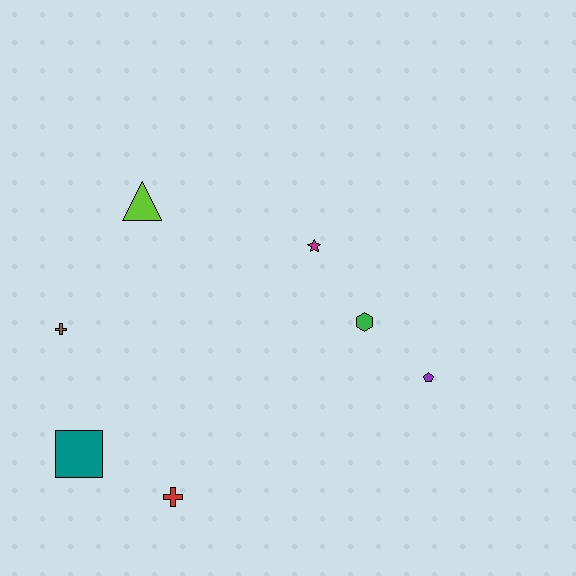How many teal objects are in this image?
There is 1 teal object.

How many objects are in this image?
There are 7 objects.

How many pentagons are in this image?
There is 1 pentagon.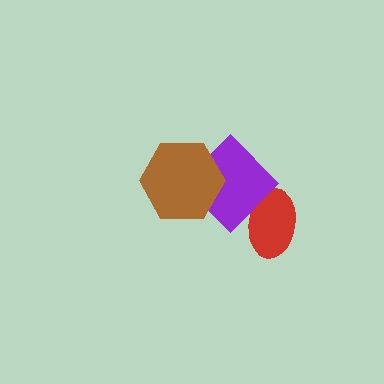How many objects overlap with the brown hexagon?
1 object overlaps with the brown hexagon.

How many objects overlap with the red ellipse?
1 object overlaps with the red ellipse.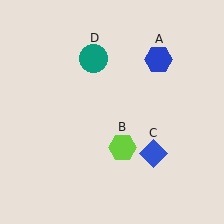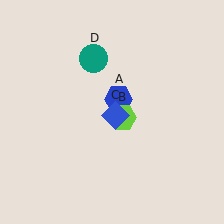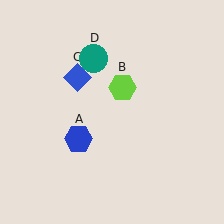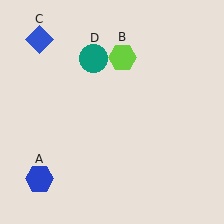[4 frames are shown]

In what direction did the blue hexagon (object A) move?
The blue hexagon (object A) moved down and to the left.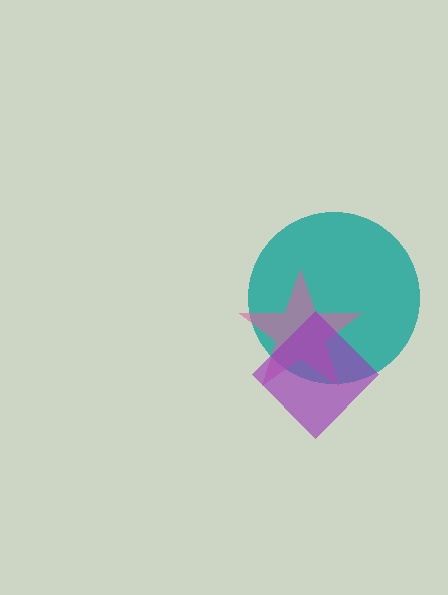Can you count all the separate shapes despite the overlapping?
Yes, there are 3 separate shapes.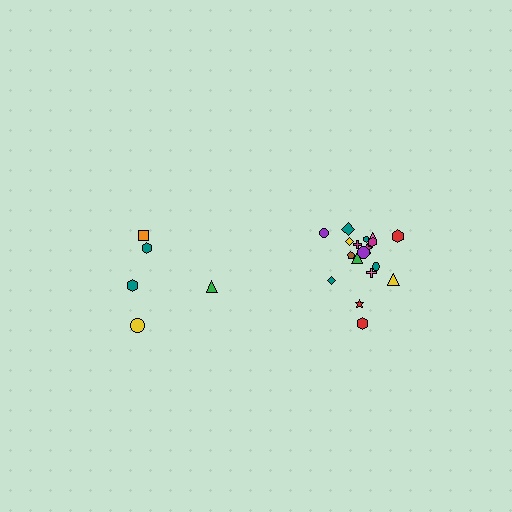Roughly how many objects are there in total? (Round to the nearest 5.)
Roughly 25 objects in total.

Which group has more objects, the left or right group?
The right group.